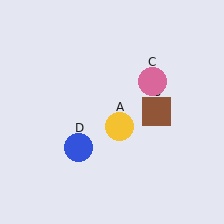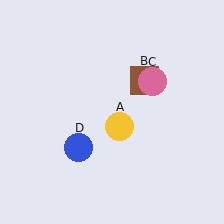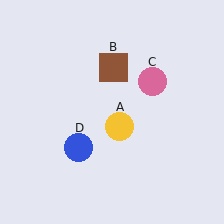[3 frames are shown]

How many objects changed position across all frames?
1 object changed position: brown square (object B).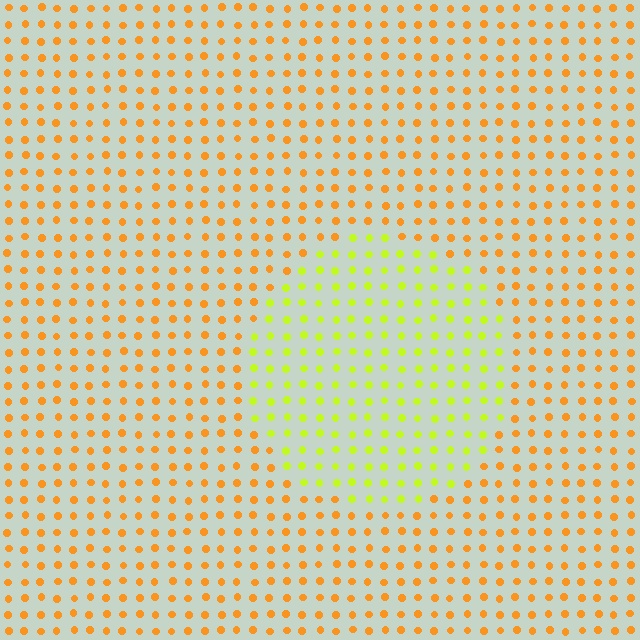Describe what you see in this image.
The image is filled with small orange elements in a uniform arrangement. A circle-shaped region is visible where the elements are tinted to a slightly different hue, forming a subtle color boundary.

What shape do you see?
I see a circle.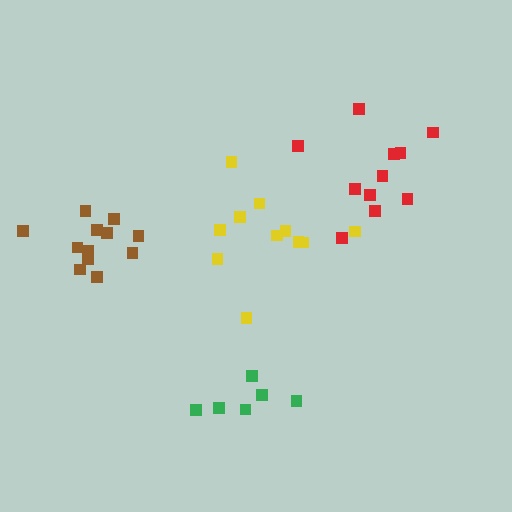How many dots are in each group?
Group 1: 6 dots, Group 2: 11 dots, Group 3: 12 dots, Group 4: 11 dots (40 total).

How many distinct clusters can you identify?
There are 4 distinct clusters.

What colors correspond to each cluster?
The clusters are colored: green, yellow, brown, red.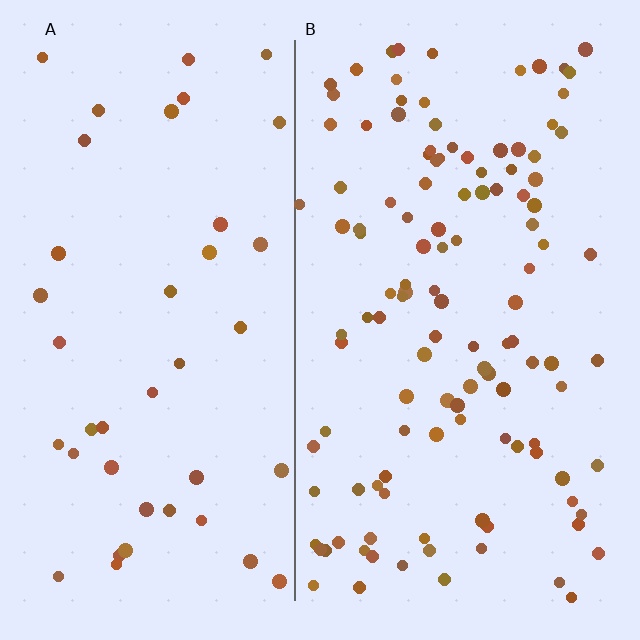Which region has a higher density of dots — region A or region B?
B (the right).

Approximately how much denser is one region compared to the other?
Approximately 2.9× — region B over region A.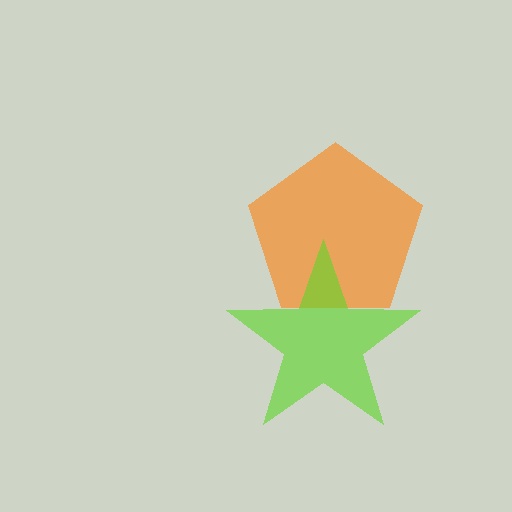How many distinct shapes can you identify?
There are 2 distinct shapes: an orange pentagon, a lime star.